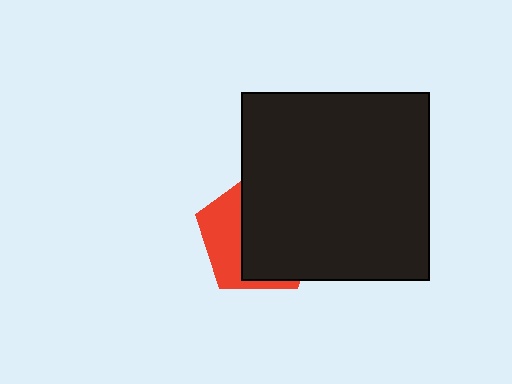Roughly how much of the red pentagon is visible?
A small part of it is visible (roughly 36%).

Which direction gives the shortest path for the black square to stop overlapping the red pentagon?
Moving right gives the shortest separation.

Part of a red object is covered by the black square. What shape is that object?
It is a pentagon.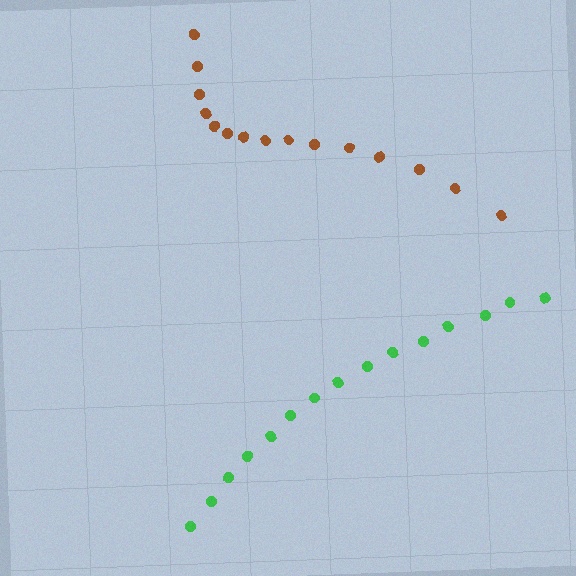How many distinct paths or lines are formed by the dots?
There are 2 distinct paths.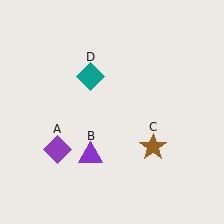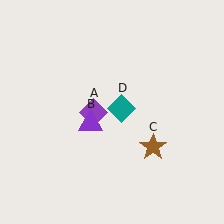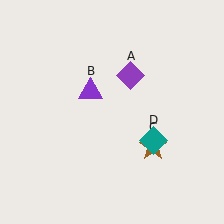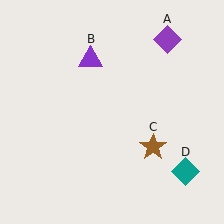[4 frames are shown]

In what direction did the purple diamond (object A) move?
The purple diamond (object A) moved up and to the right.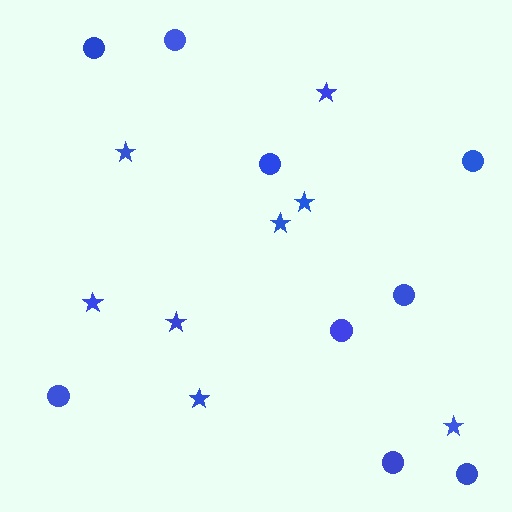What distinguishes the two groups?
There are 2 groups: one group of circles (9) and one group of stars (8).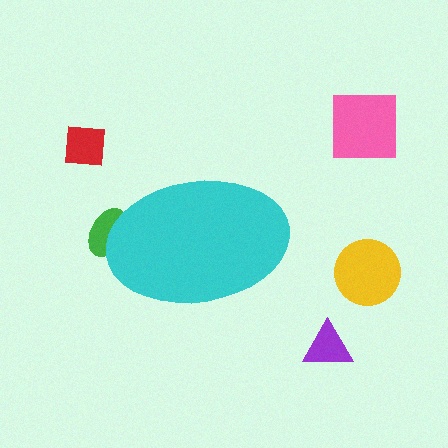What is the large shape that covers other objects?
A cyan ellipse.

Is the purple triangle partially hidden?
No, the purple triangle is fully visible.